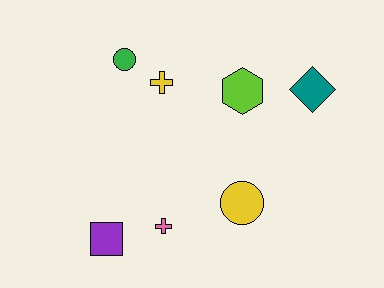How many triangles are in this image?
There are no triangles.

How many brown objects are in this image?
There are no brown objects.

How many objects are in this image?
There are 7 objects.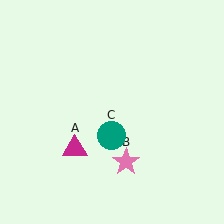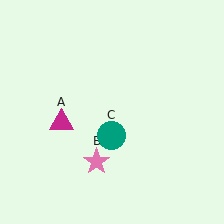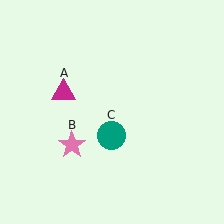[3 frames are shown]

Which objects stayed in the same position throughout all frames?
Teal circle (object C) remained stationary.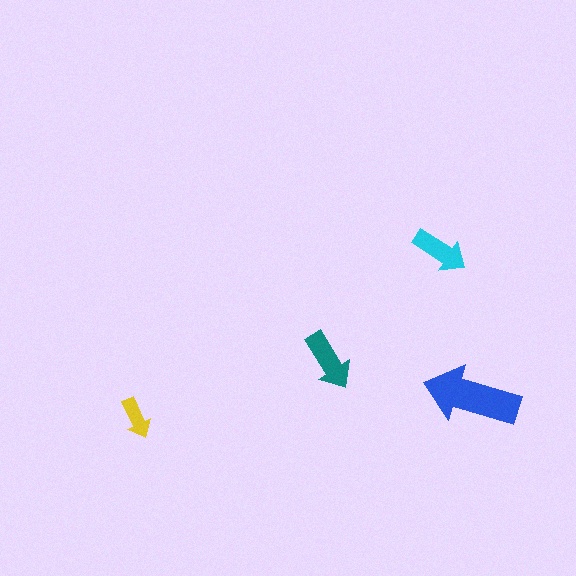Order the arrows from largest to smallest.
the blue one, the teal one, the cyan one, the yellow one.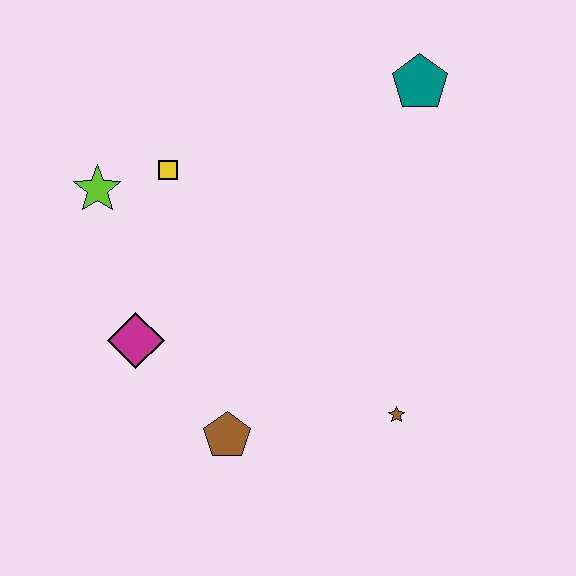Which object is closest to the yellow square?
The lime star is closest to the yellow square.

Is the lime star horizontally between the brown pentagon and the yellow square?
No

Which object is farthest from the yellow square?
The brown star is farthest from the yellow square.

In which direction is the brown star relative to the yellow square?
The brown star is below the yellow square.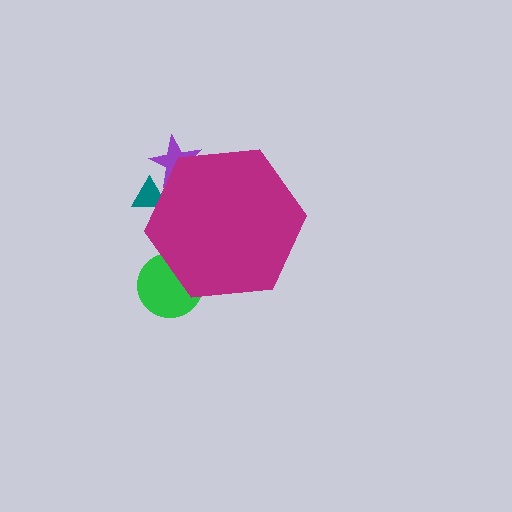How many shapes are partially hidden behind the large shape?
3 shapes are partially hidden.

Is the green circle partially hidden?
Yes, the green circle is partially hidden behind the magenta hexagon.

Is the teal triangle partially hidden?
Yes, the teal triangle is partially hidden behind the magenta hexagon.